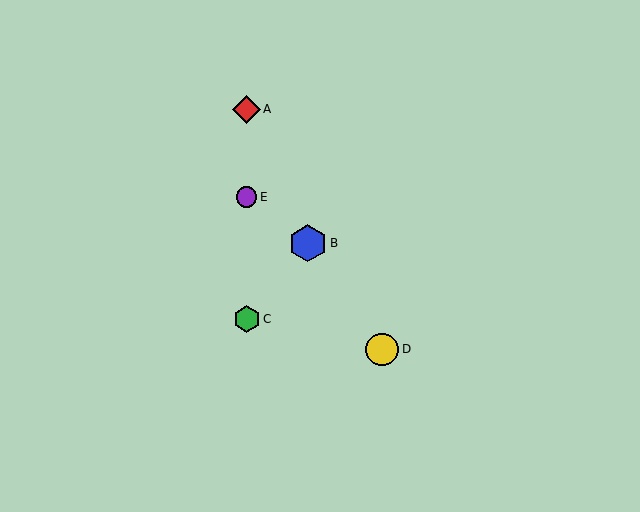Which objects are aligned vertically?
Objects A, C, E are aligned vertically.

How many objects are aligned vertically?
3 objects (A, C, E) are aligned vertically.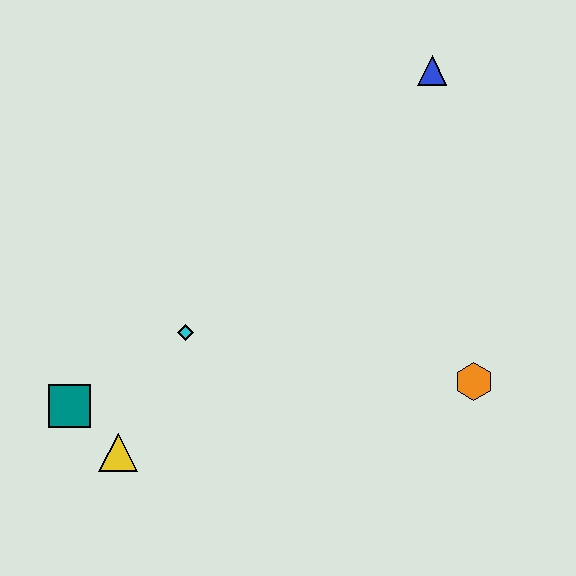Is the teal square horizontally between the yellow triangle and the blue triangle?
No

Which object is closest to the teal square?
The yellow triangle is closest to the teal square.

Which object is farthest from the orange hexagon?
The teal square is farthest from the orange hexagon.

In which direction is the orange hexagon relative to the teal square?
The orange hexagon is to the right of the teal square.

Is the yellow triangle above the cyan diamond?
No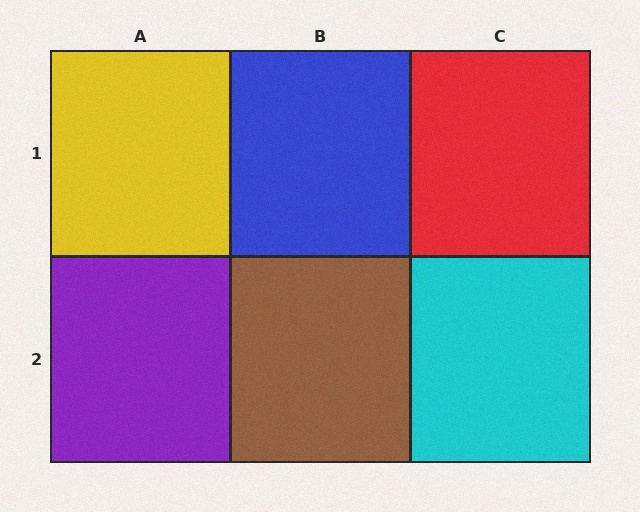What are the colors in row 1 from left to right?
Yellow, blue, red.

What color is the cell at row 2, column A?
Purple.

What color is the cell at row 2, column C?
Cyan.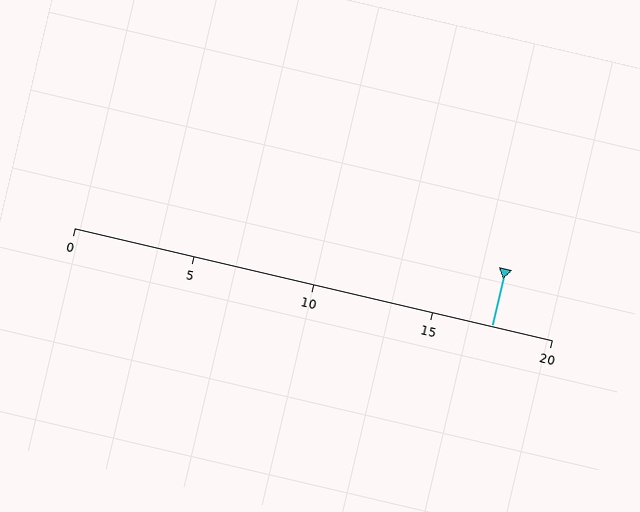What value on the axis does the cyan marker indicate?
The marker indicates approximately 17.5.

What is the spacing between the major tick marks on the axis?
The major ticks are spaced 5 apart.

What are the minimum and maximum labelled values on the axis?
The axis runs from 0 to 20.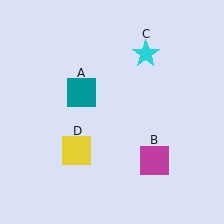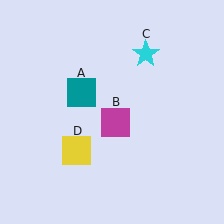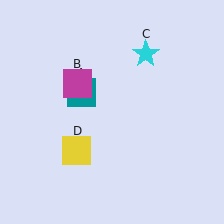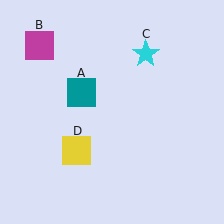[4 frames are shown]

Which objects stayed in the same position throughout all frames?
Teal square (object A) and cyan star (object C) and yellow square (object D) remained stationary.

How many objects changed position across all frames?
1 object changed position: magenta square (object B).